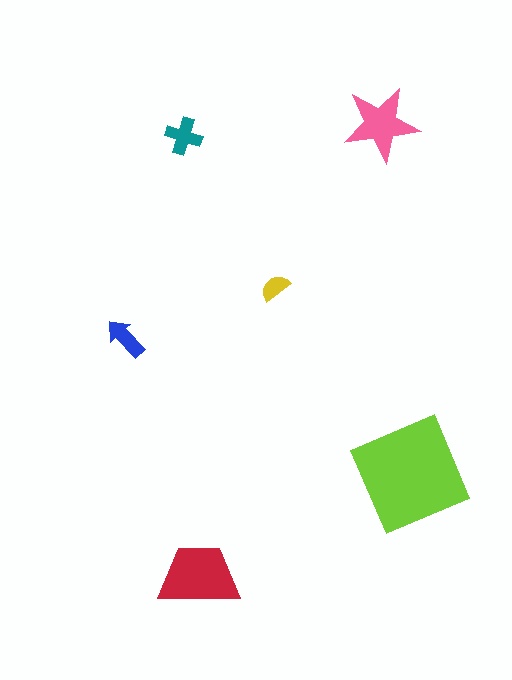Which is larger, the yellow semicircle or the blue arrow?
The blue arrow.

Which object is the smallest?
The yellow semicircle.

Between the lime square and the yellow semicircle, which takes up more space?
The lime square.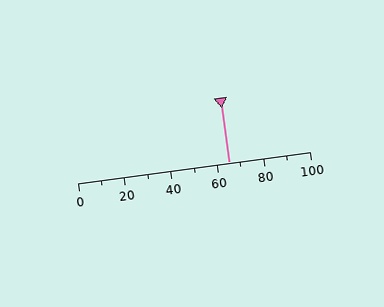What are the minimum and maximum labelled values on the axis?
The axis runs from 0 to 100.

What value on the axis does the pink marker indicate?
The marker indicates approximately 65.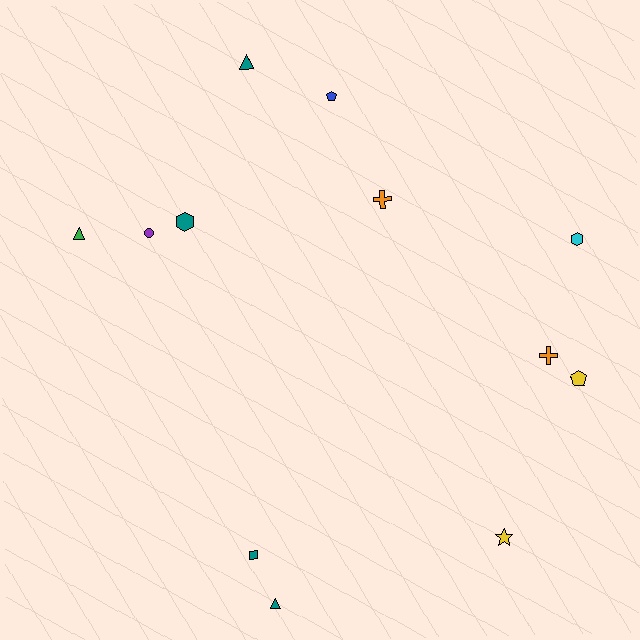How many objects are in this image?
There are 12 objects.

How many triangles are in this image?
There are 3 triangles.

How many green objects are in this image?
There is 1 green object.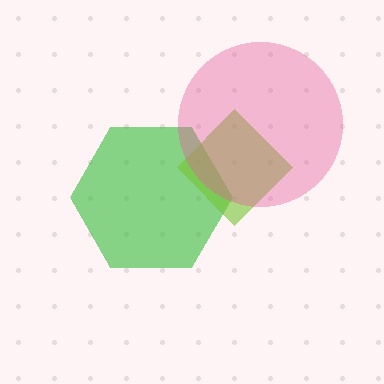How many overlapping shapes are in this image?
There are 3 overlapping shapes in the image.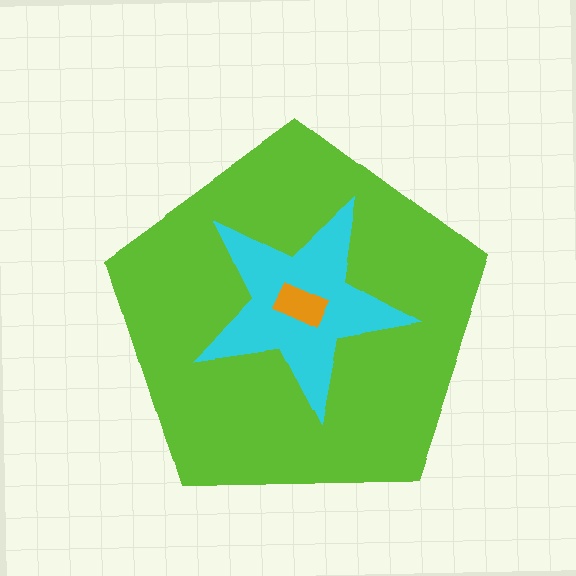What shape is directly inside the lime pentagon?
The cyan star.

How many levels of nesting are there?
3.